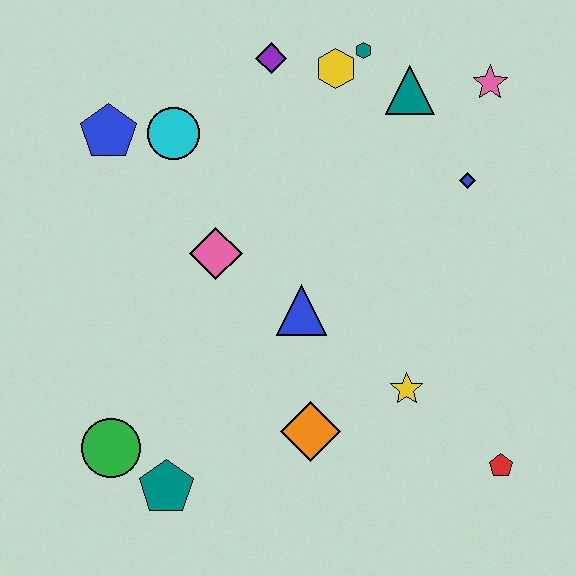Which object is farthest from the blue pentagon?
The red pentagon is farthest from the blue pentagon.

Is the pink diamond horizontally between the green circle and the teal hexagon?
Yes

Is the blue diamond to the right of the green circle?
Yes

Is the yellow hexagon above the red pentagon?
Yes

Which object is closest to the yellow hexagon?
The teal hexagon is closest to the yellow hexagon.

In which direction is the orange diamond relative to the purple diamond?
The orange diamond is below the purple diamond.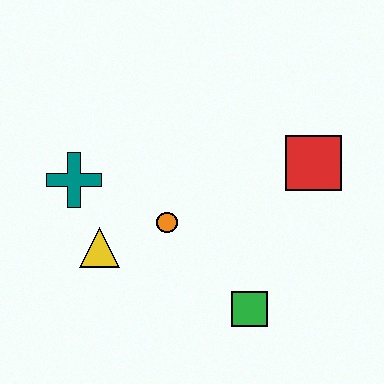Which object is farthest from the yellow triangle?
The red square is farthest from the yellow triangle.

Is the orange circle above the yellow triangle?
Yes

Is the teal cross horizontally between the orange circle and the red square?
No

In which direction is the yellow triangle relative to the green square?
The yellow triangle is to the left of the green square.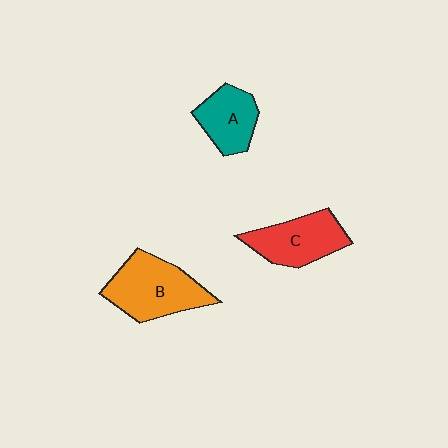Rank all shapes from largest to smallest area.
From largest to smallest: B (orange), C (red), A (teal).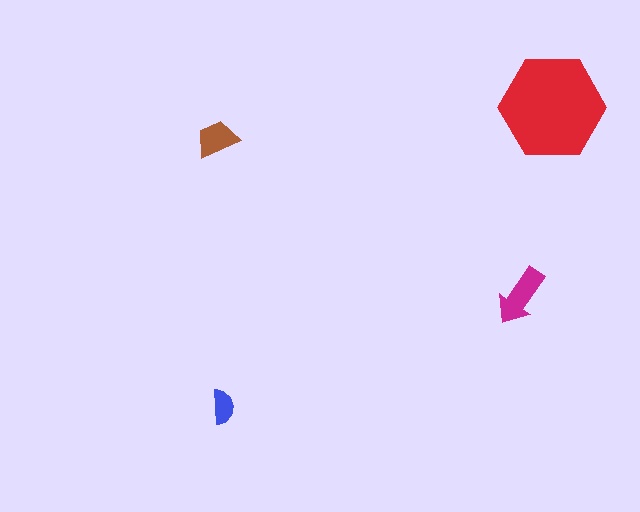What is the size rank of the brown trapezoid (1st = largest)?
3rd.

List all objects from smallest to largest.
The blue semicircle, the brown trapezoid, the magenta arrow, the red hexagon.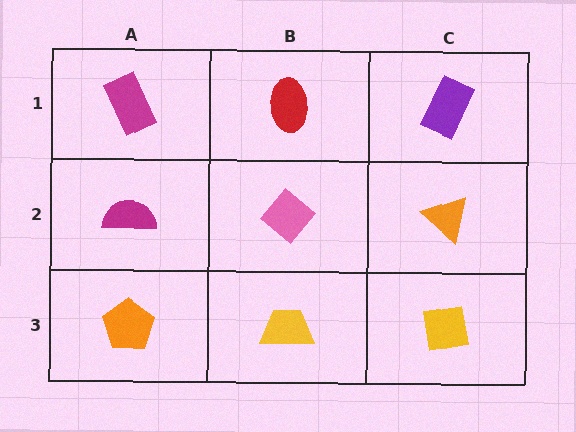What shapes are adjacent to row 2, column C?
A purple rectangle (row 1, column C), a yellow square (row 3, column C), a pink diamond (row 2, column B).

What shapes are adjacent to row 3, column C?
An orange triangle (row 2, column C), a yellow trapezoid (row 3, column B).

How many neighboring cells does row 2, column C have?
3.